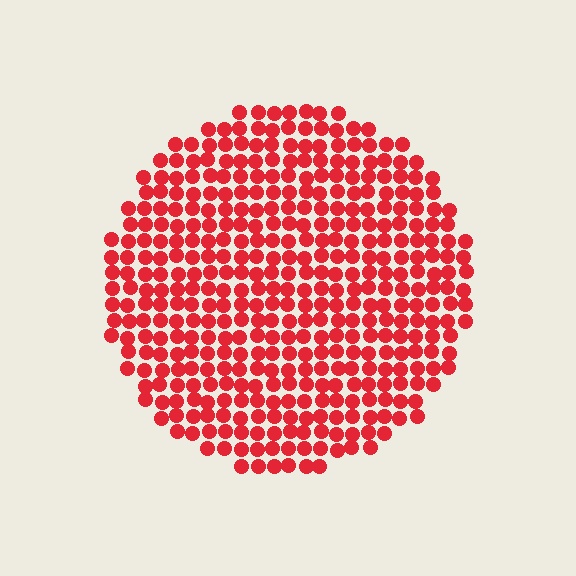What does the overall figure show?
The overall figure shows a circle.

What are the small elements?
The small elements are circles.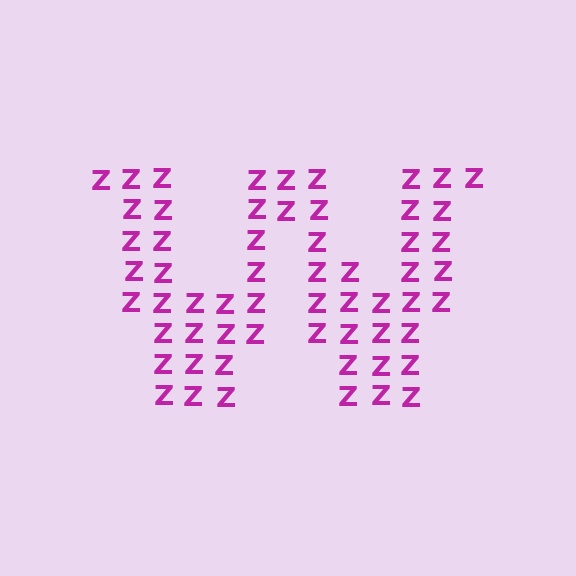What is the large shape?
The large shape is the letter W.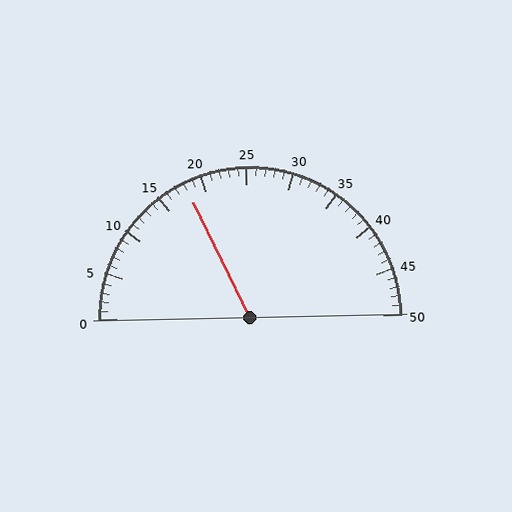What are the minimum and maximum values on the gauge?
The gauge ranges from 0 to 50.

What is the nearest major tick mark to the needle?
The nearest major tick mark is 20.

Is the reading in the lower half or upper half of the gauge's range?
The reading is in the lower half of the range (0 to 50).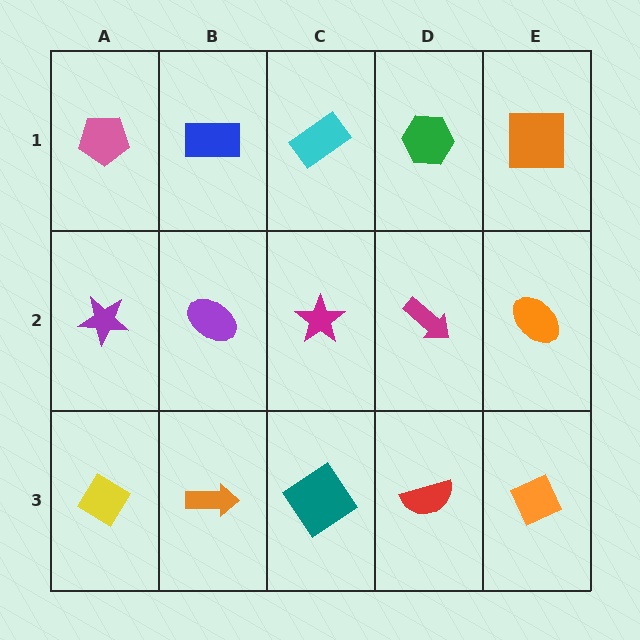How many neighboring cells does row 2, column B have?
4.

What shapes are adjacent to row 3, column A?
A purple star (row 2, column A), an orange arrow (row 3, column B).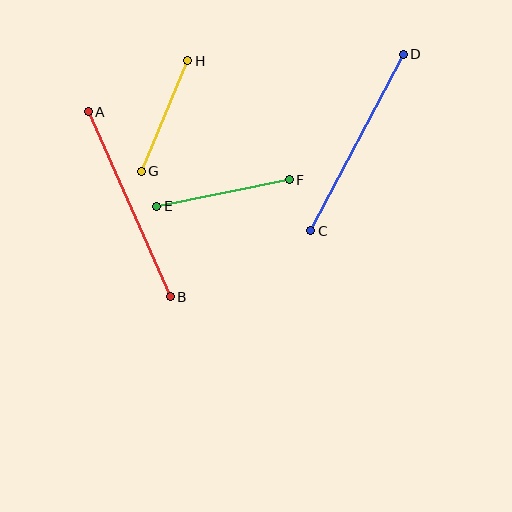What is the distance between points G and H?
The distance is approximately 120 pixels.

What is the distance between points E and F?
The distance is approximately 136 pixels.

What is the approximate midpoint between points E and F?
The midpoint is at approximately (223, 193) pixels.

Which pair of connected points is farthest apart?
Points A and B are farthest apart.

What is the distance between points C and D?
The distance is approximately 199 pixels.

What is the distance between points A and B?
The distance is approximately 202 pixels.